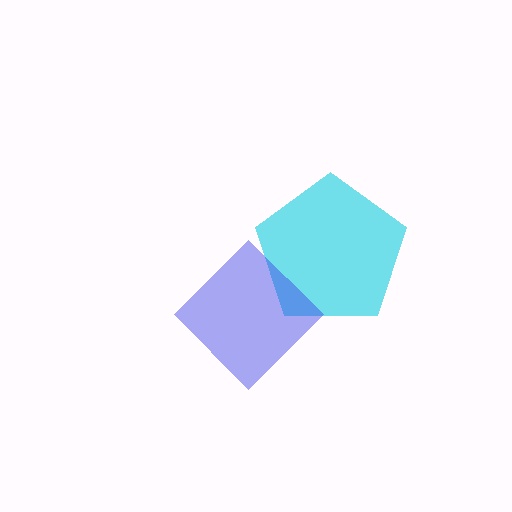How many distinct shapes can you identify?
There are 2 distinct shapes: a cyan pentagon, a blue diamond.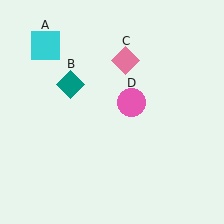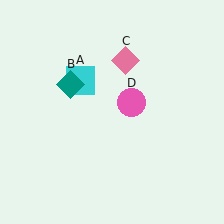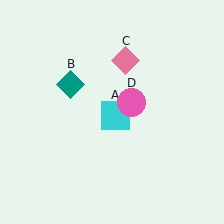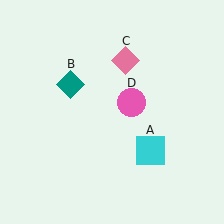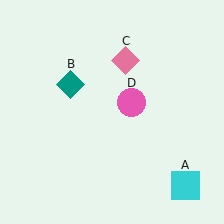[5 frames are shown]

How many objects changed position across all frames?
1 object changed position: cyan square (object A).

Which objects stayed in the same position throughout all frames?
Teal diamond (object B) and pink diamond (object C) and pink circle (object D) remained stationary.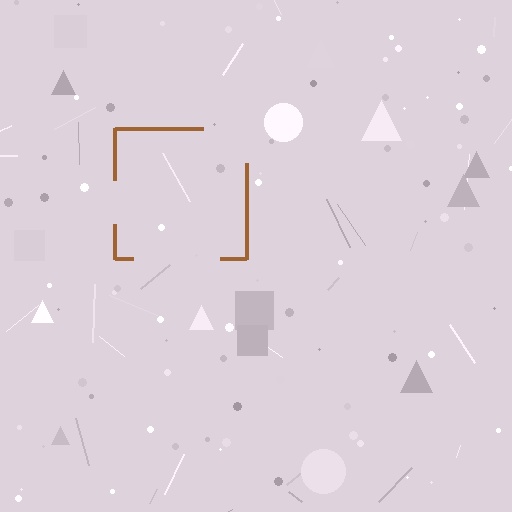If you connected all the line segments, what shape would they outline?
They would outline a square.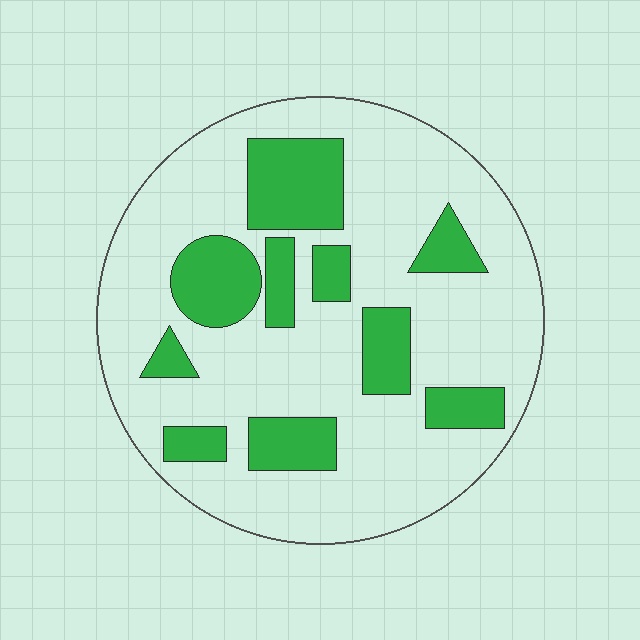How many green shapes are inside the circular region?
10.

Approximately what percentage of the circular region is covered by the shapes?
Approximately 25%.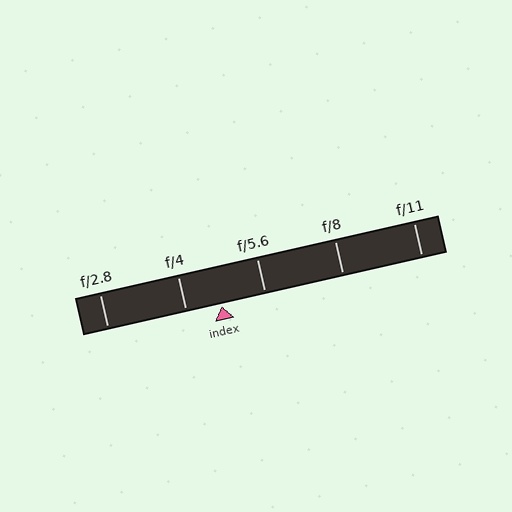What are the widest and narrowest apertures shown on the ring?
The widest aperture shown is f/2.8 and the narrowest is f/11.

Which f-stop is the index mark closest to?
The index mark is closest to f/4.